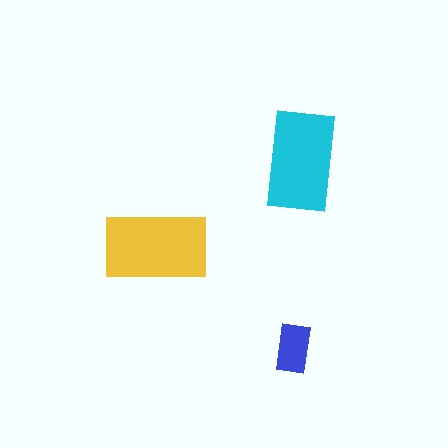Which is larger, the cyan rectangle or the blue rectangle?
The cyan one.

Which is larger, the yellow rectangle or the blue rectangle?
The yellow one.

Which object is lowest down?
The blue rectangle is bottommost.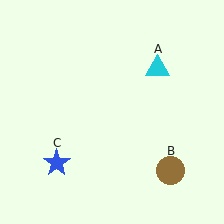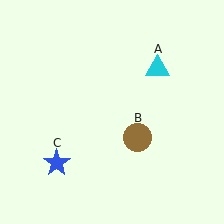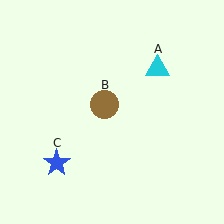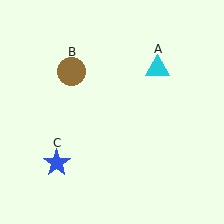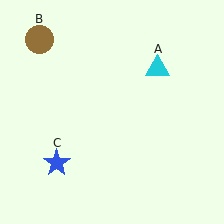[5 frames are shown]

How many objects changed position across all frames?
1 object changed position: brown circle (object B).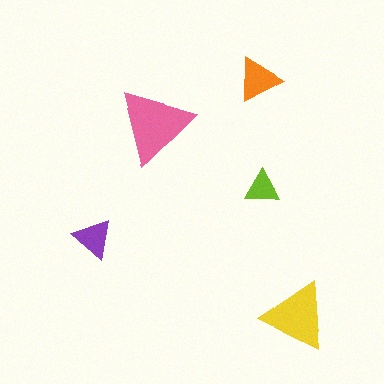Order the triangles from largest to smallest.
the pink one, the yellow one, the orange one, the purple one, the lime one.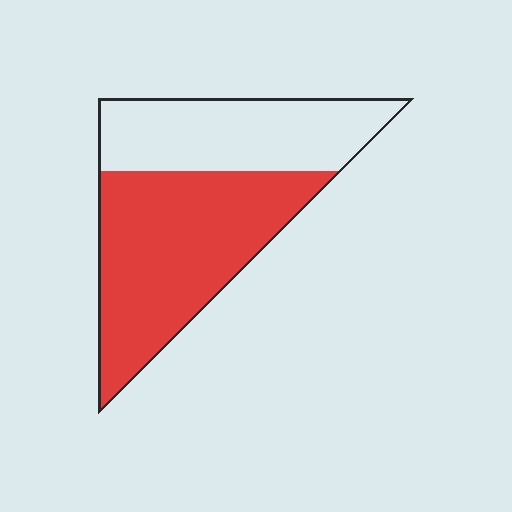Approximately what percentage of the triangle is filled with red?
Approximately 60%.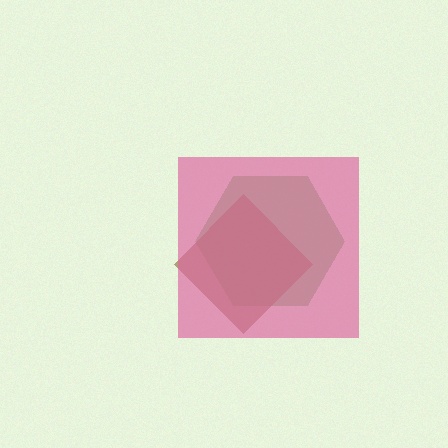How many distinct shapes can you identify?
There are 3 distinct shapes: a green hexagon, a brown diamond, a pink square.